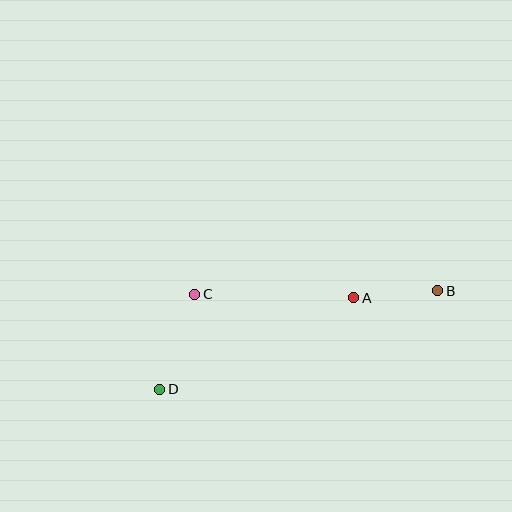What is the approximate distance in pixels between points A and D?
The distance between A and D is approximately 214 pixels.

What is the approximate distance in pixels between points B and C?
The distance between B and C is approximately 243 pixels.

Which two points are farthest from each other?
Points B and D are farthest from each other.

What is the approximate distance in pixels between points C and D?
The distance between C and D is approximately 101 pixels.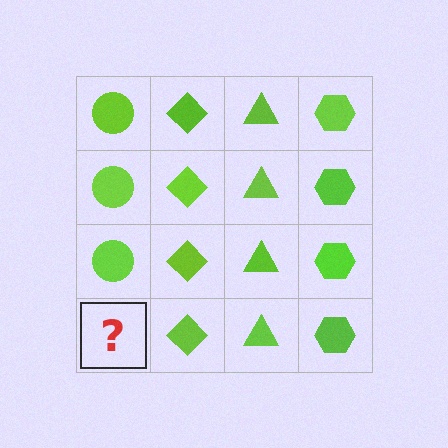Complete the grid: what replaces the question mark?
The question mark should be replaced with a lime circle.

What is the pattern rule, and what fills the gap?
The rule is that each column has a consistent shape. The gap should be filled with a lime circle.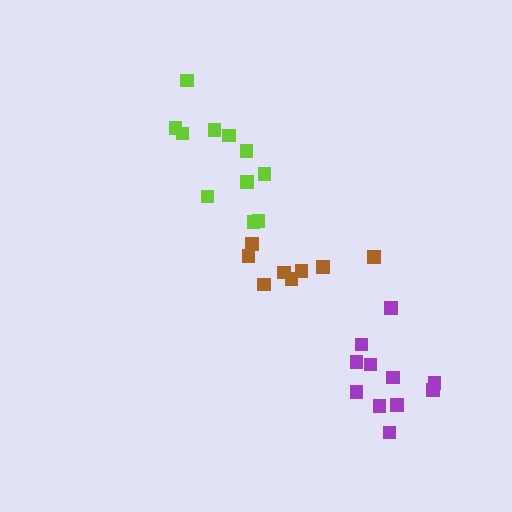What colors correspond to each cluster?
The clusters are colored: brown, lime, purple.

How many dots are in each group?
Group 1: 8 dots, Group 2: 11 dots, Group 3: 11 dots (30 total).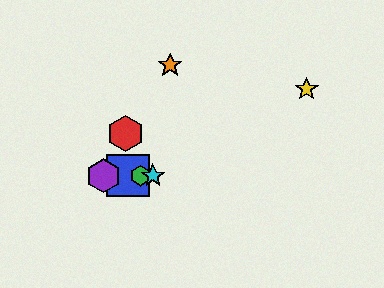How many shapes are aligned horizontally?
4 shapes (the blue square, the green hexagon, the purple hexagon, the cyan star) are aligned horizontally.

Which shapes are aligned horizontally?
The blue square, the green hexagon, the purple hexagon, the cyan star are aligned horizontally.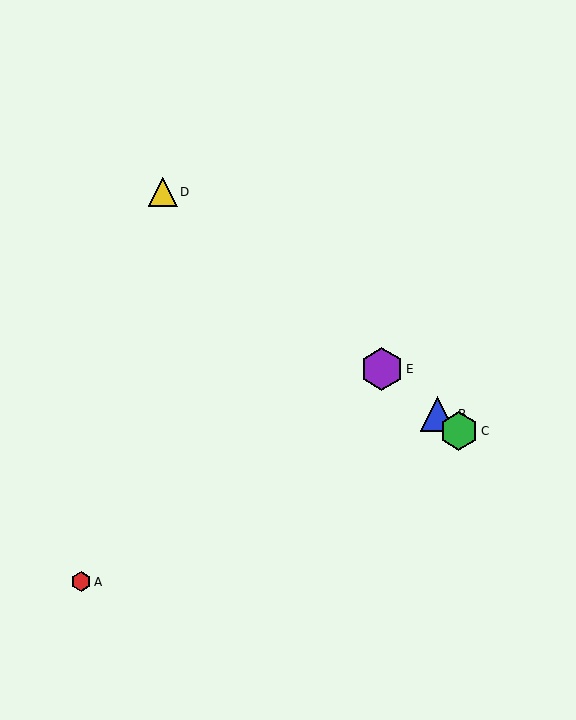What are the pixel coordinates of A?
Object A is at (81, 582).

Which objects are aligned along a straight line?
Objects B, C, D, E are aligned along a straight line.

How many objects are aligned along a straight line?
4 objects (B, C, D, E) are aligned along a straight line.